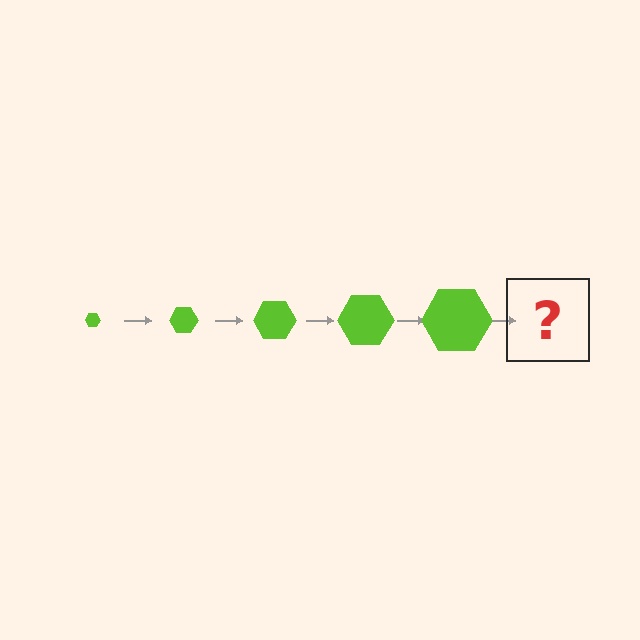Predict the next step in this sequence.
The next step is a lime hexagon, larger than the previous one.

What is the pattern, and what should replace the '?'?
The pattern is that the hexagon gets progressively larger each step. The '?' should be a lime hexagon, larger than the previous one.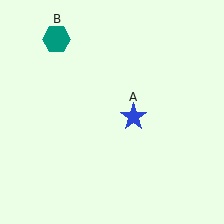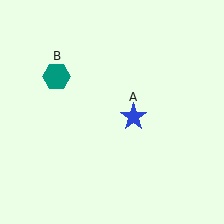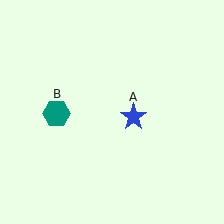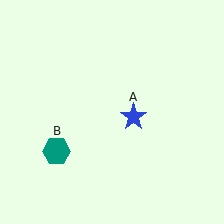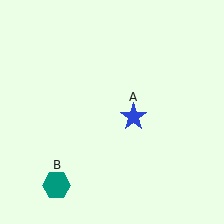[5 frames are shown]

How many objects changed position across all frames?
1 object changed position: teal hexagon (object B).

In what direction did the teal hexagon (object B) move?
The teal hexagon (object B) moved down.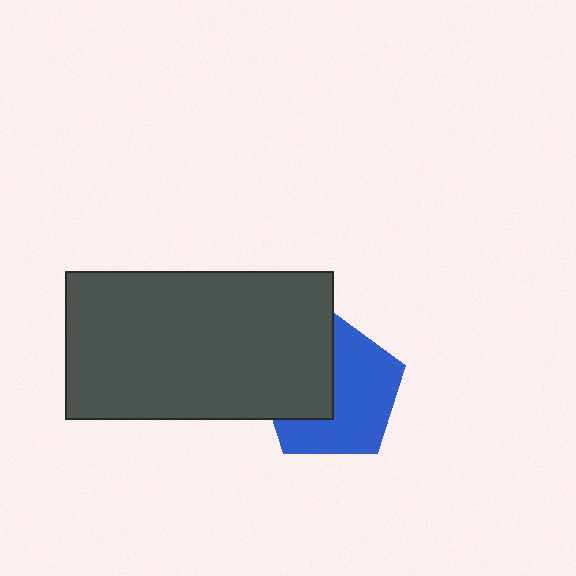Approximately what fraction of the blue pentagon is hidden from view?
Roughly 40% of the blue pentagon is hidden behind the dark gray rectangle.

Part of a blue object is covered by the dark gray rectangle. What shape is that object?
It is a pentagon.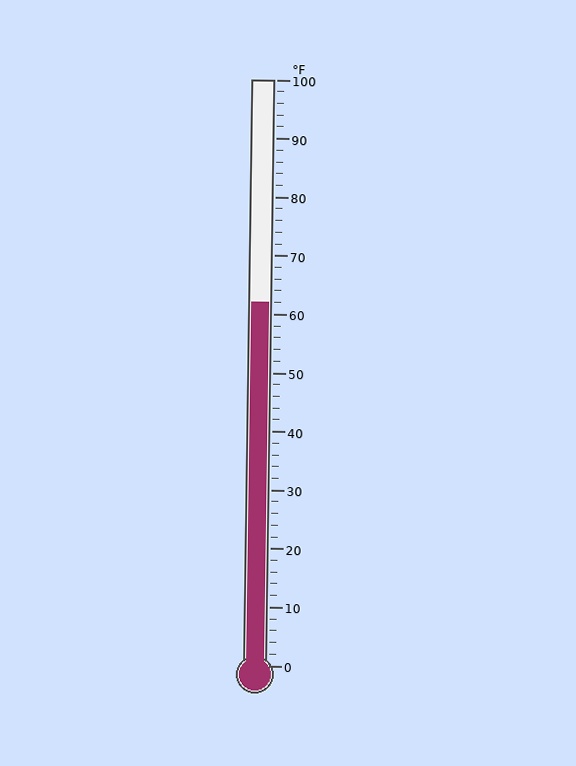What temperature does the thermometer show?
The thermometer shows approximately 62°F.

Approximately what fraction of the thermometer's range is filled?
The thermometer is filled to approximately 60% of its range.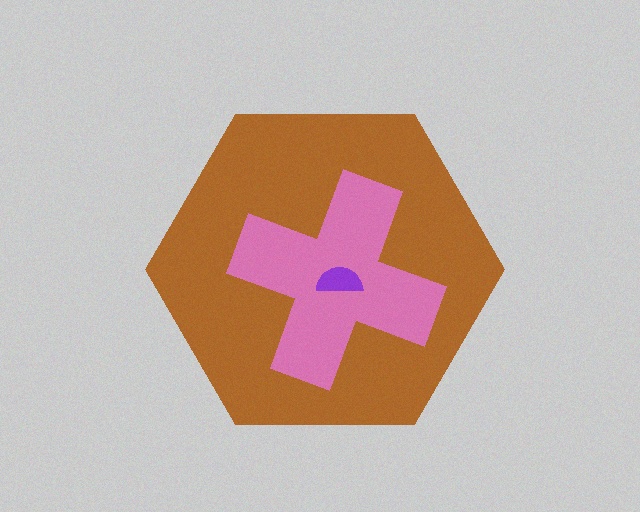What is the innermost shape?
The purple semicircle.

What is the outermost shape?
The brown hexagon.